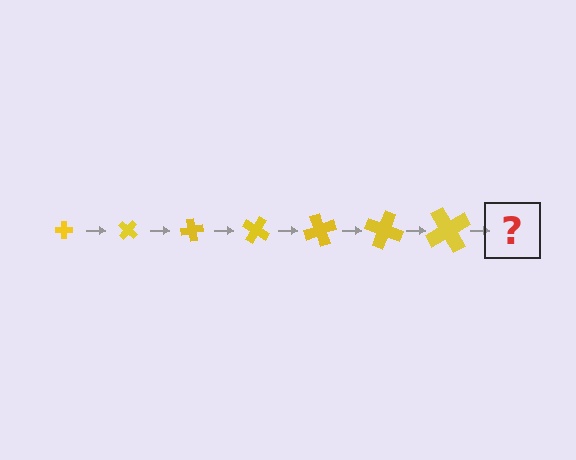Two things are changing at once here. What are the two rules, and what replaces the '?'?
The two rules are that the cross grows larger each step and it rotates 40 degrees each step. The '?' should be a cross, larger than the previous one and rotated 280 degrees from the start.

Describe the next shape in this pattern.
It should be a cross, larger than the previous one and rotated 280 degrees from the start.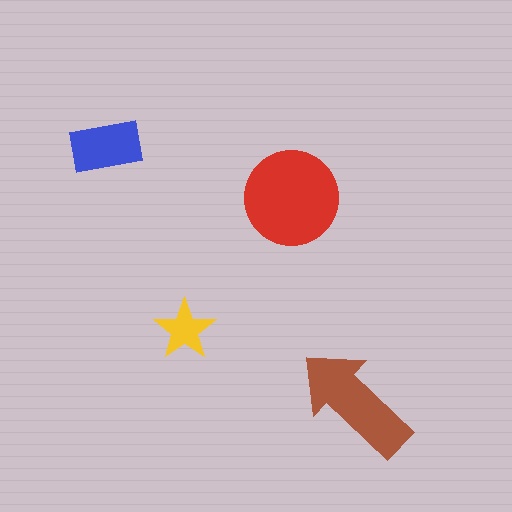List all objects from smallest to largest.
The yellow star, the blue rectangle, the brown arrow, the red circle.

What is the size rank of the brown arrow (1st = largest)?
2nd.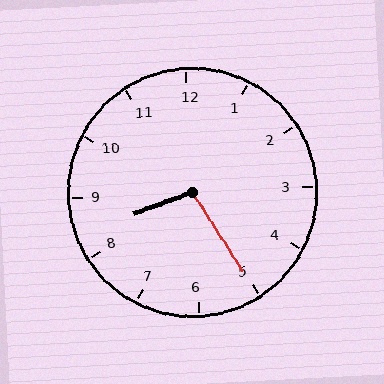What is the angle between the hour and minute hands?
Approximately 102 degrees.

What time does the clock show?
8:25.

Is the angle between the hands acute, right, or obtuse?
It is obtuse.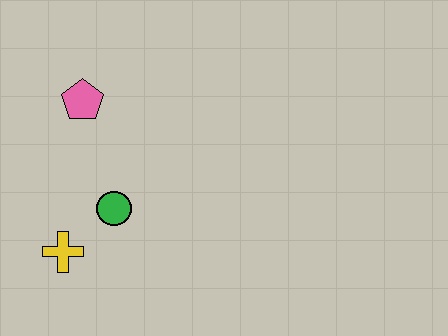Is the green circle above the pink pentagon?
No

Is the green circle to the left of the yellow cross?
No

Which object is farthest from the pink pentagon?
The yellow cross is farthest from the pink pentagon.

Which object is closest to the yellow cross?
The green circle is closest to the yellow cross.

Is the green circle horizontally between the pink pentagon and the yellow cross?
No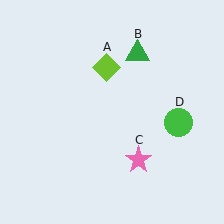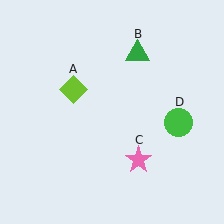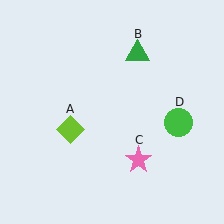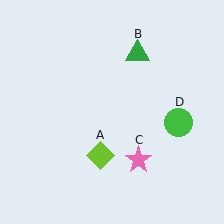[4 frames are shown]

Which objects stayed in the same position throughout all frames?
Green triangle (object B) and pink star (object C) and green circle (object D) remained stationary.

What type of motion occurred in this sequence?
The lime diamond (object A) rotated counterclockwise around the center of the scene.